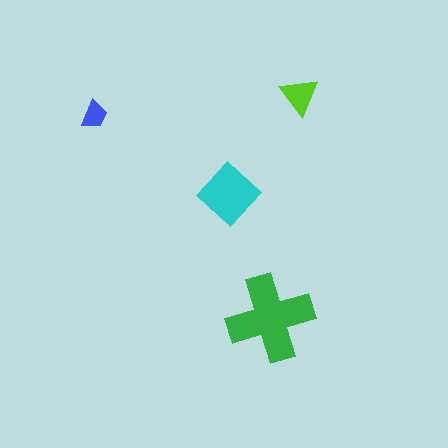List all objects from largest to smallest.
The green cross, the cyan diamond, the lime triangle, the blue trapezoid.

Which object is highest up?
The lime triangle is topmost.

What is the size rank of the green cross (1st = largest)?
1st.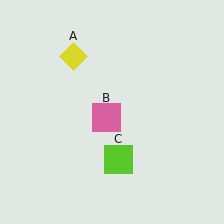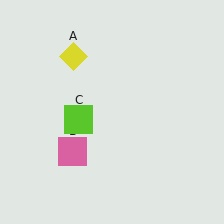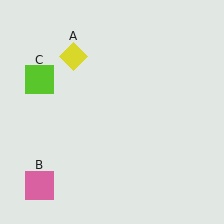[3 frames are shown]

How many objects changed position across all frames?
2 objects changed position: pink square (object B), lime square (object C).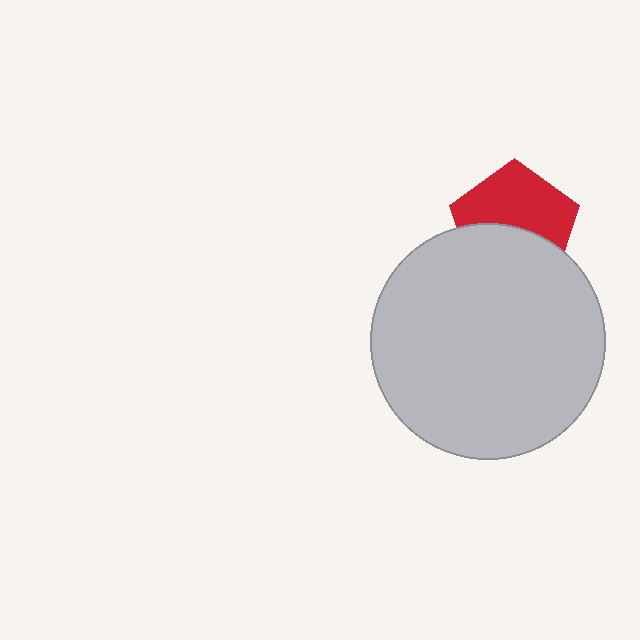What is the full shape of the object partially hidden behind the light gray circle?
The partially hidden object is a red pentagon.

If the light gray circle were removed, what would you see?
You would see the complete red pentagon.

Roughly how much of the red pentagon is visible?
About half of it is visible (roughly 55%).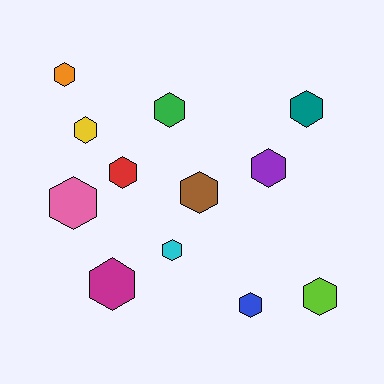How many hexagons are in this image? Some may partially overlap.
There are 12 hexagons.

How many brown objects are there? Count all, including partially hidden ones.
There is 1 brown object.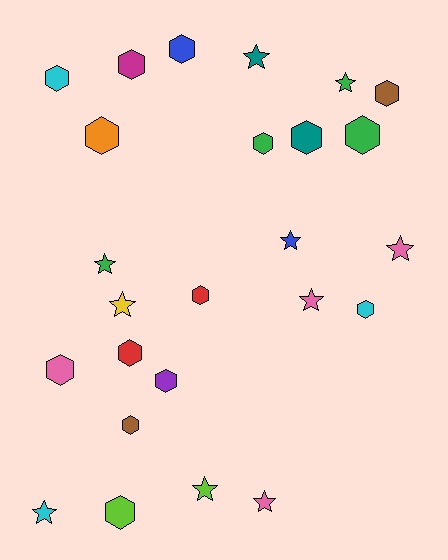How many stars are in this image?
There are 10 stars.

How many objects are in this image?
There are 25 objects.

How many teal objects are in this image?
There are 2 teal objects.